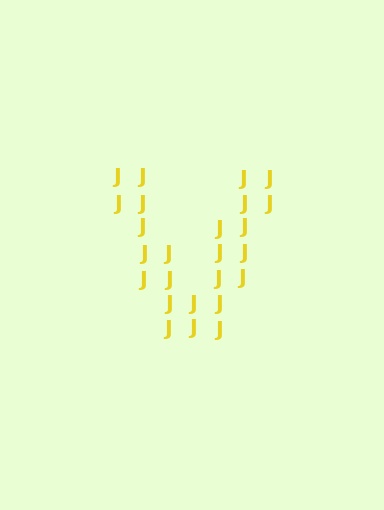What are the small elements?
The small elements are letter J's.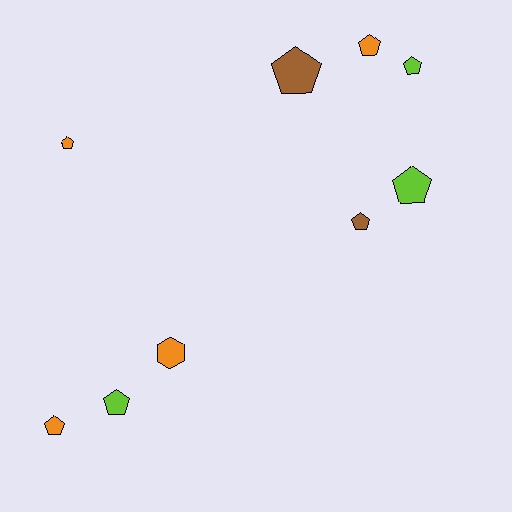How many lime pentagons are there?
There are 3 lime pentagons.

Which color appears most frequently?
Orange, with 4 objects.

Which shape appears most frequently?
Pentagon, with 8 objects.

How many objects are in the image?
There are 9 objects.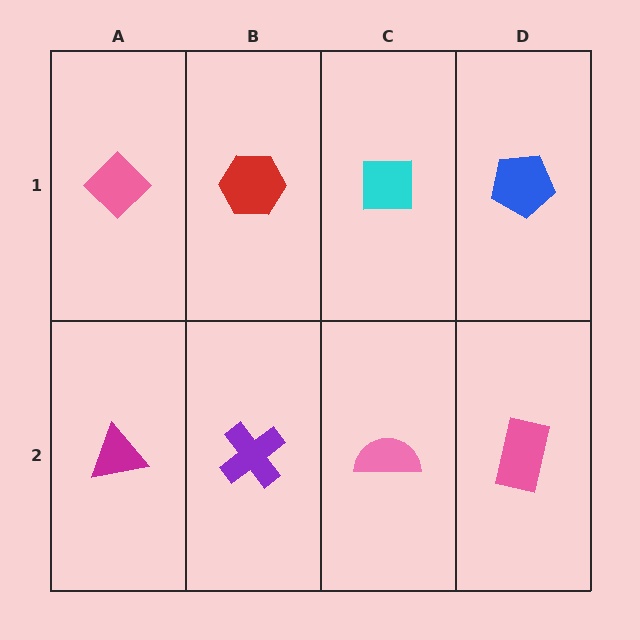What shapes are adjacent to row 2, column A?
A pink diamond (row 1, column A), a purple cross (row 2, column B).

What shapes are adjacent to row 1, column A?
A magenta triangle (row 2, column A), a red hexagon (row 1, column B).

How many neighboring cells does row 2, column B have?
3.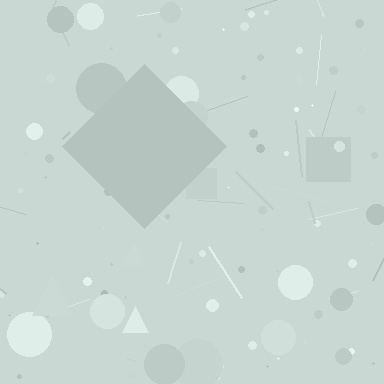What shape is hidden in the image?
A diamond is hidden in the image.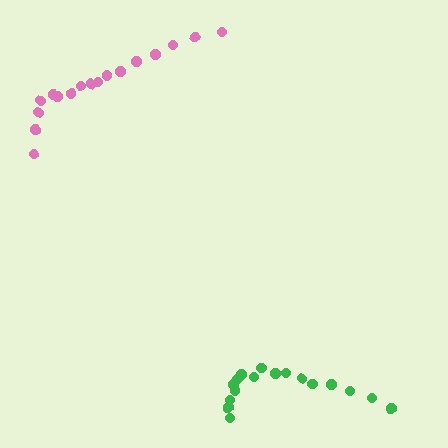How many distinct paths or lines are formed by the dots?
There are 2 distinct paths.